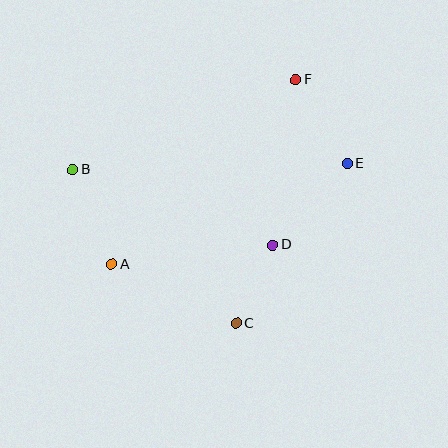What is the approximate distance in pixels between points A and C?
The distance between A and C is approximately 138 pixels.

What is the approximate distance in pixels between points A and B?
The distance between A and B is approximately 102 pixels.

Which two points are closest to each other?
Points C and D are closest to each other.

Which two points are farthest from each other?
Points B and E are farthest from each other.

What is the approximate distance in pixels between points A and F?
The distance between A and F is approximately 261 pixels.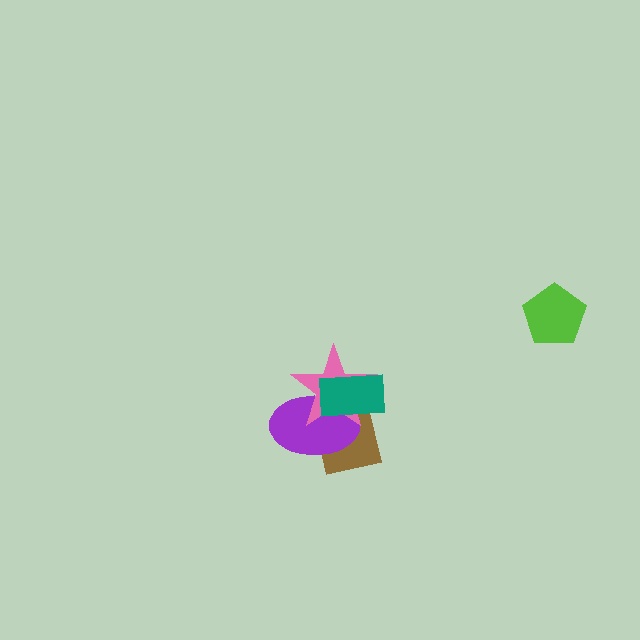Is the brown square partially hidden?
Yes, it is partially covered by another shape.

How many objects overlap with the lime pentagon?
0 objects overlap with the lime pentagon.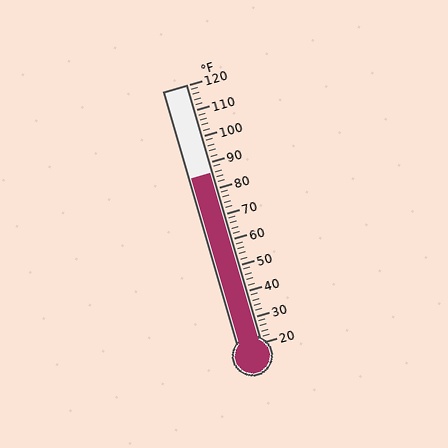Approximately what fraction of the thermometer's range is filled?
The thermometer is filled to approximately 65% of its range.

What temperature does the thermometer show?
The thermometer shows approximately 86°F.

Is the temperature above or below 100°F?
The temperature is below 100°F.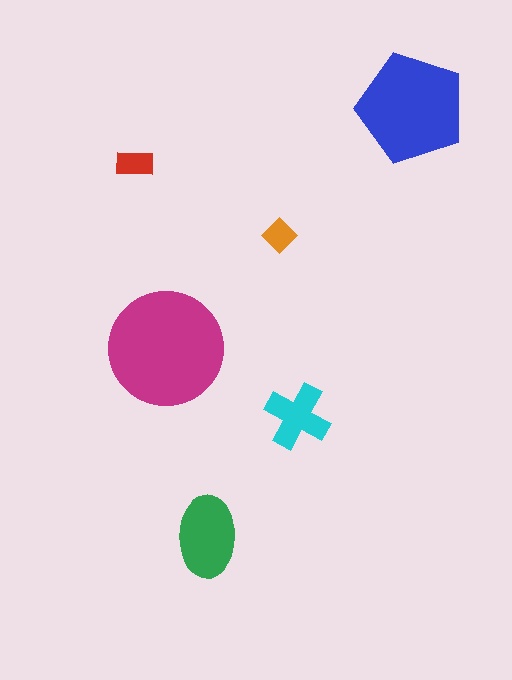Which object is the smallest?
The orange diamond.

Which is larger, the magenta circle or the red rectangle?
The magenta circle.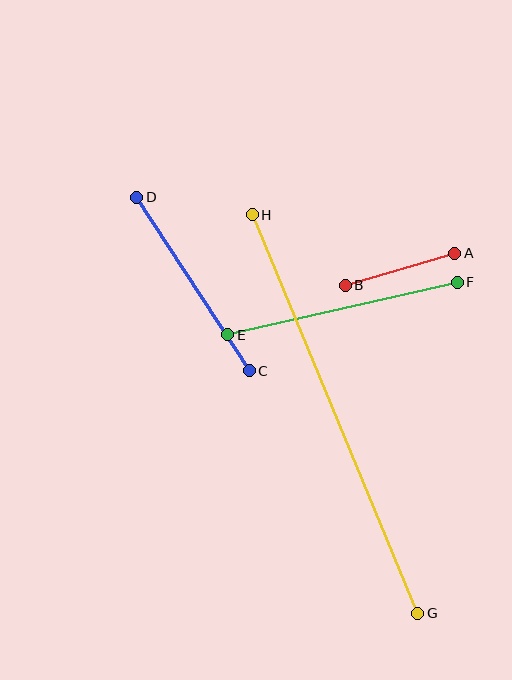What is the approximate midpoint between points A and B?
The midpoint is at approximately (400, 269) pixels.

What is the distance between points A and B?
The distance is approximately 114 pixels.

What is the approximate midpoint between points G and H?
The midpoint is at approximately (335, 414) pixels.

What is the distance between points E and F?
The distance is approximately 235 pixels.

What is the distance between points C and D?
The distance is approximately 207 pixels.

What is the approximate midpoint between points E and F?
The midpoint is at approximately (342, 309) pixels.